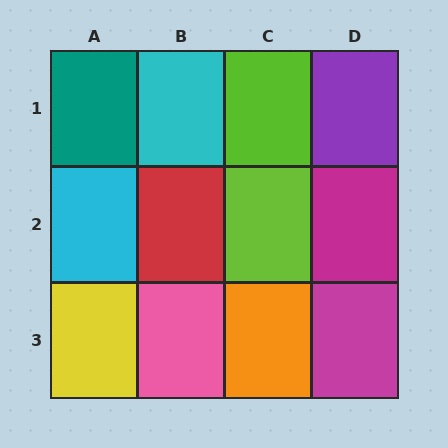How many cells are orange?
1 cell is orange.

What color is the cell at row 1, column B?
Cyan.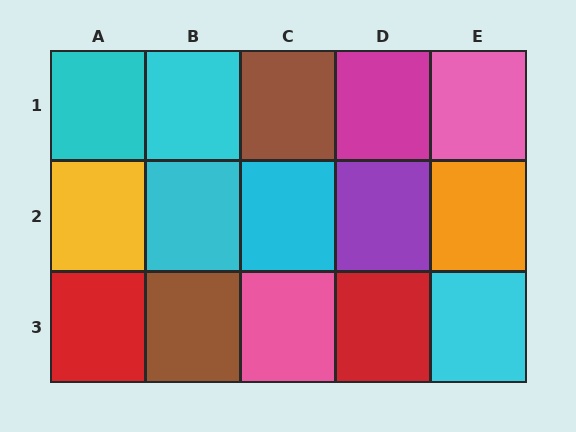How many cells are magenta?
1 cell is magenta.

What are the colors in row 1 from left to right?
Cyan, cyan, brown, magenta, pink.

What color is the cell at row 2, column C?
Cyan.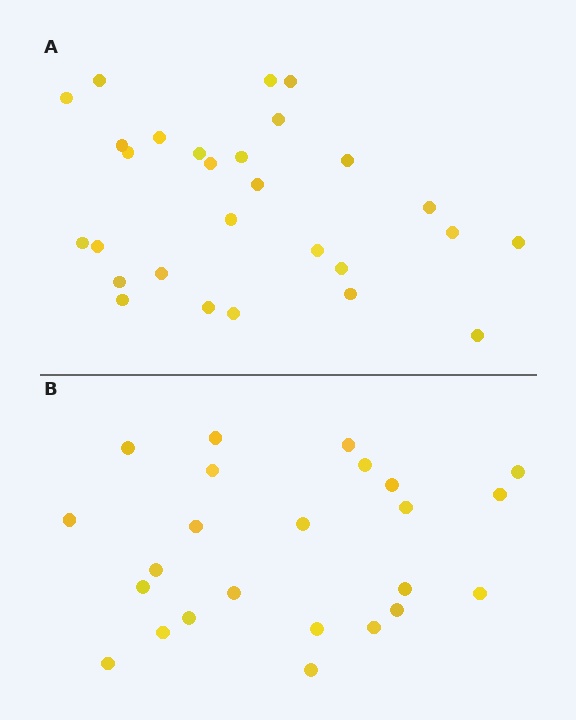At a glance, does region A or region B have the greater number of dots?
Region A (the top region) has more dots.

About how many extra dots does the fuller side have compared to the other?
Region A has about 4 more dots than region B.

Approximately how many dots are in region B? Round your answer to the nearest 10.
About 20 dots. (The exact count is 24, which rounds to 20.)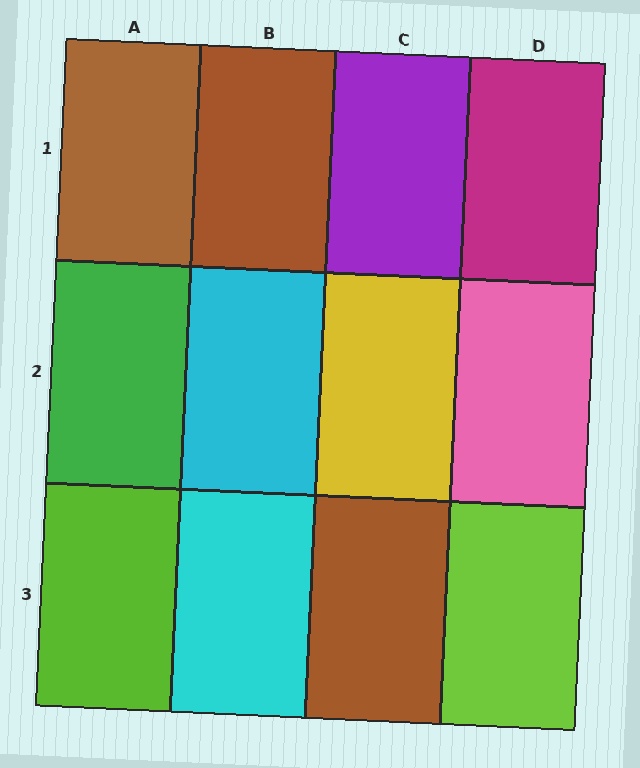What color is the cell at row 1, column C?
Purple.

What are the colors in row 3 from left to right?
Lime, cyan, brown, lime.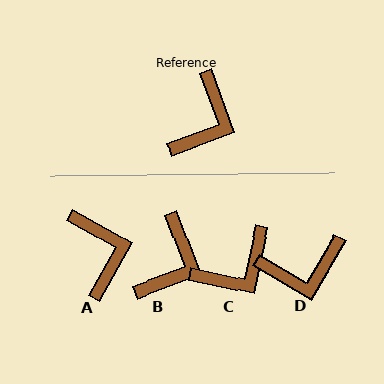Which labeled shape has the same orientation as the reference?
B.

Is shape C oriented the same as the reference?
No, it is off by about 32 degrees.